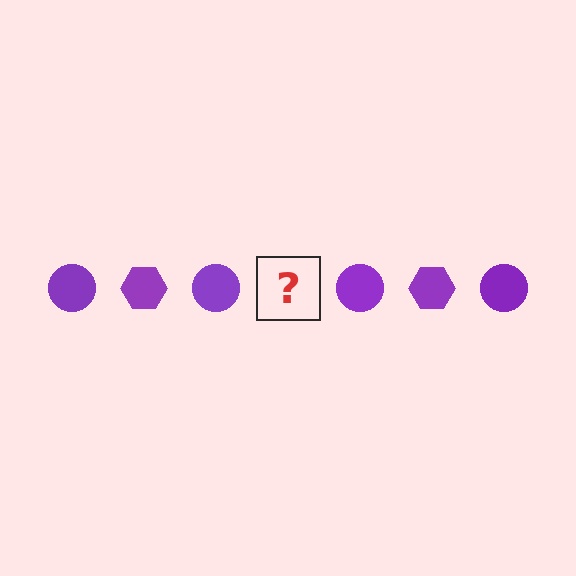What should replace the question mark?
The question mark should be replaced with a purple hexagon.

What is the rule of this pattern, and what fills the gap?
The rule is that the pattern cycles through circle, hexagon shapes in purple. The gap should be filled with a purple hexagon.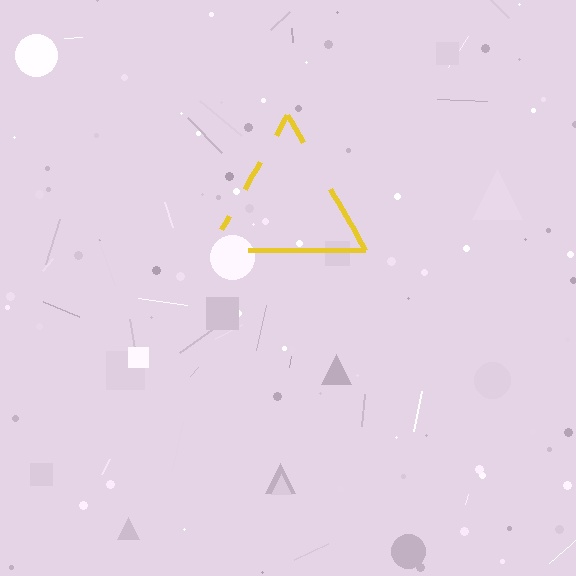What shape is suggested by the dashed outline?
The dashed outline suggests a triangle.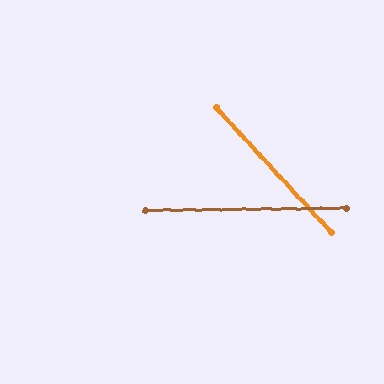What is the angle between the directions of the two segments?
Approximately 48 degrees.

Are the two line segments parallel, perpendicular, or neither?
Neither parallel nor perpendicular — they differ by about 48°.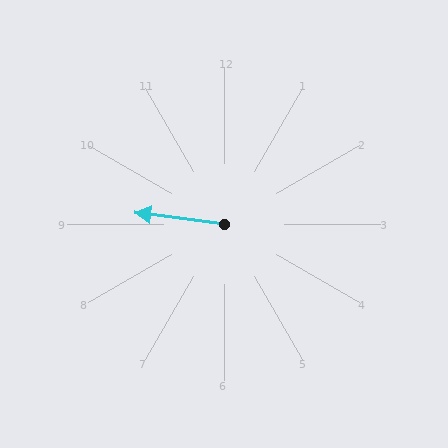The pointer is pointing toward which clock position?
Roughly 9 o'clock.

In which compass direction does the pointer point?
West.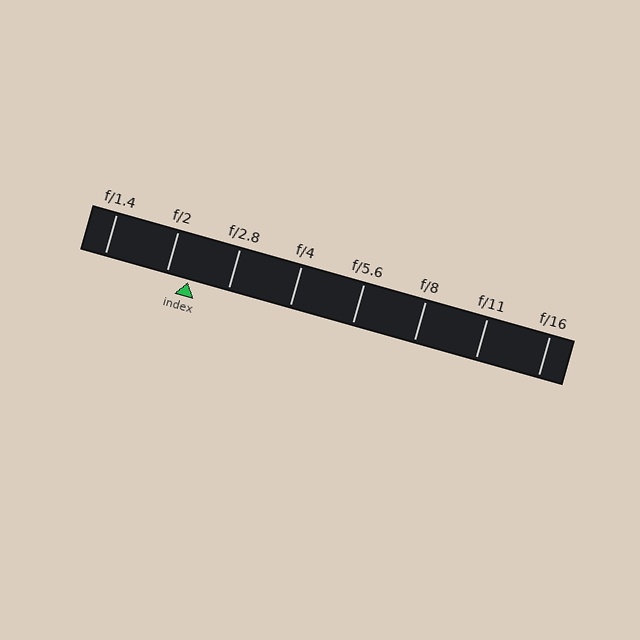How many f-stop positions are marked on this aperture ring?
There are 8 f-stop positions marked.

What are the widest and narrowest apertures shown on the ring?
The widest aperture shown is f/1.4 and the narrowest is f/16.